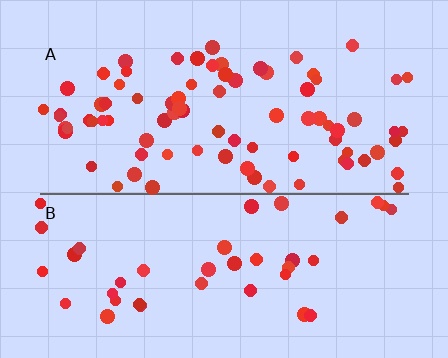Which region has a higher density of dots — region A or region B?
A (the top).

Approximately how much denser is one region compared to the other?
Approximately 2.0× — region A over region B.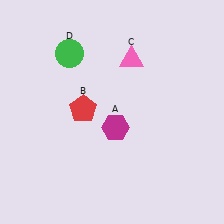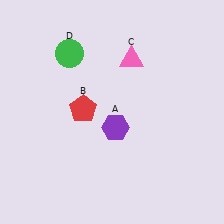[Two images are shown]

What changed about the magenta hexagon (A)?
In Image 1, A is magenta. In Image 2, it changed to purple.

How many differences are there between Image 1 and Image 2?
There is 1 difference between the two images.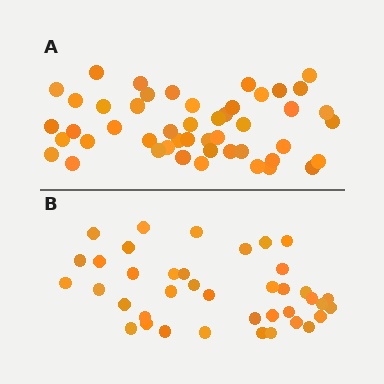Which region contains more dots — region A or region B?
Region A (the top region) has more dots.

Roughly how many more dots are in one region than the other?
Region A has roughly 8 or so more dots than region B.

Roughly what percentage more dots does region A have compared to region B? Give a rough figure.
About 25% more.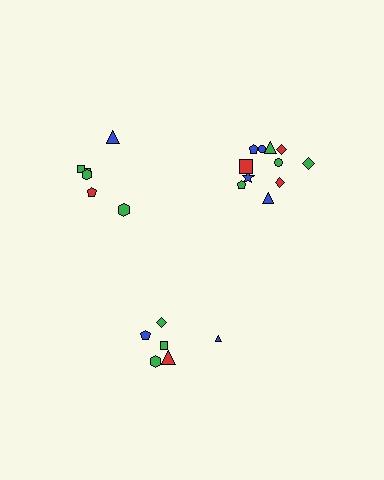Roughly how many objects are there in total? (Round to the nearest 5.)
Roughly 25 objects in total.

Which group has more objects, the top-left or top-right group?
The top-right group.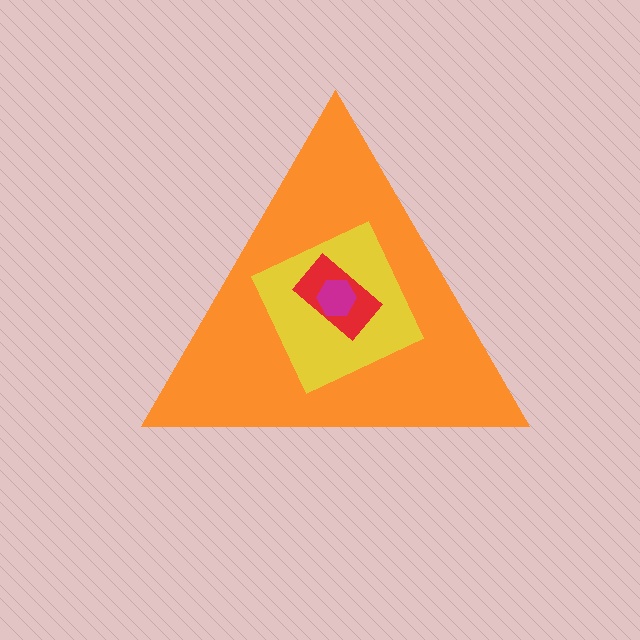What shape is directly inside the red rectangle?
The magenta hexagon.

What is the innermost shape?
The magenta hexagon.